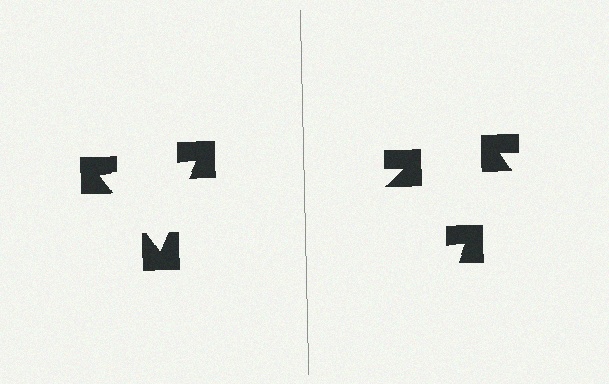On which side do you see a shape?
An illusory triangle appears on the left side. On the right side the wedge cuts are rotated, so no coherent shape forms.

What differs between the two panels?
The notched squares are positioned identically on both sides; only the wedge orientations differ. On the left they align to a triangle; on the right they are misaligned.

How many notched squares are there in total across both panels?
6 — 3 on each side.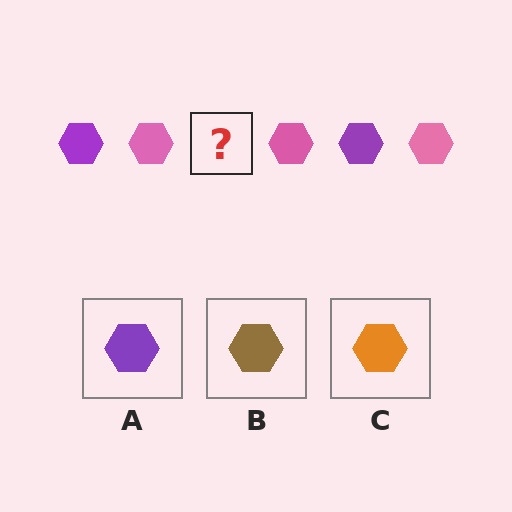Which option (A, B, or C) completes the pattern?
A.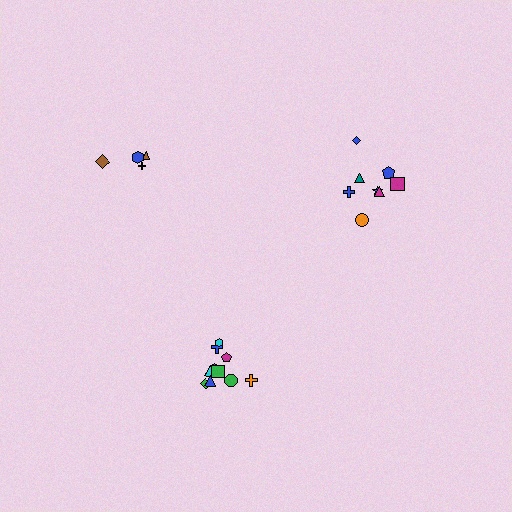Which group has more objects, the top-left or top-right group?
The top-right group.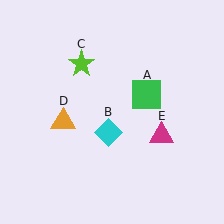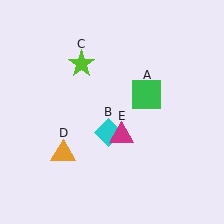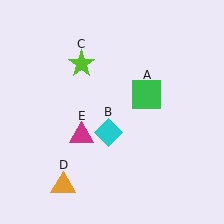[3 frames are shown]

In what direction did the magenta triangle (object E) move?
The magenta triangle (object E) moved left.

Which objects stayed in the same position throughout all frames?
Green square (object A) and cyan diamond (object B) and lime star (object C) remained stationary.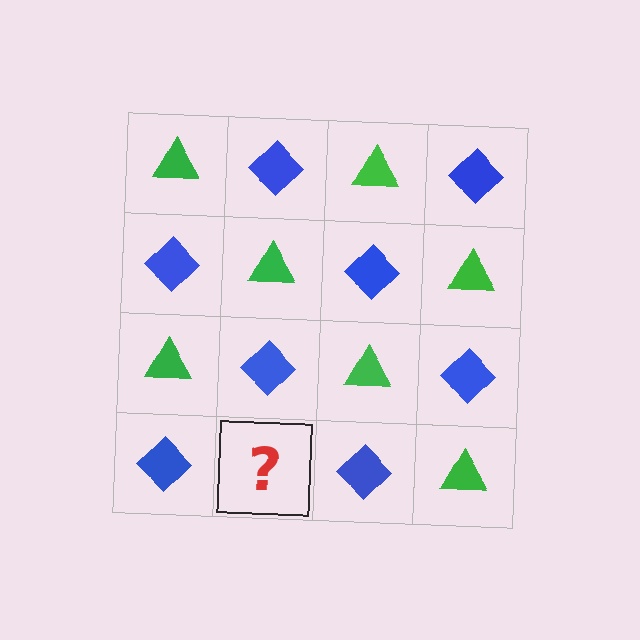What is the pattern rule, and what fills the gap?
The rule is that it alternates green triangle and blue diamond in a checkerboard pattern. The gap should be filled with a green triangle.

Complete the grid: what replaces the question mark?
The question mark should be replaced with a green triangle.